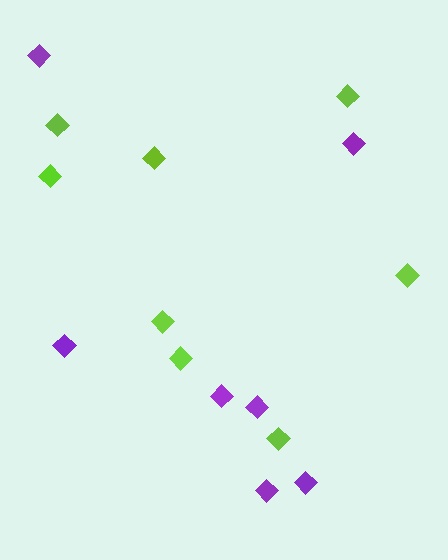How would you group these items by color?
There are 2 groups: one group of lime diamonds (8) and one group of purple diamonds (7).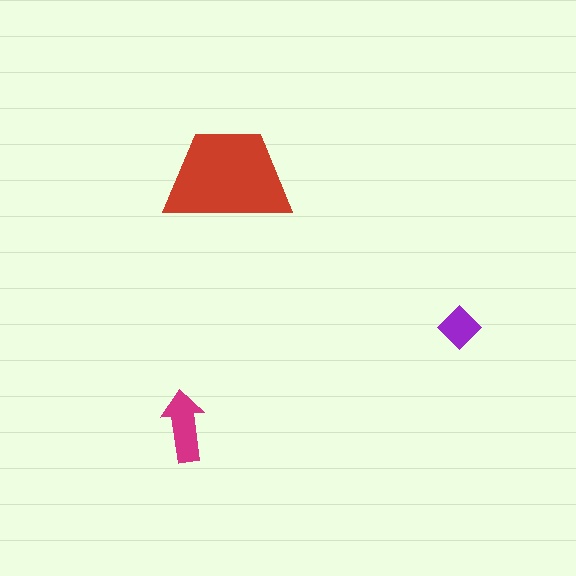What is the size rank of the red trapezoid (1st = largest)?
1st.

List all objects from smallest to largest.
The purple diamond, the magenta arrow, the red trapezoid.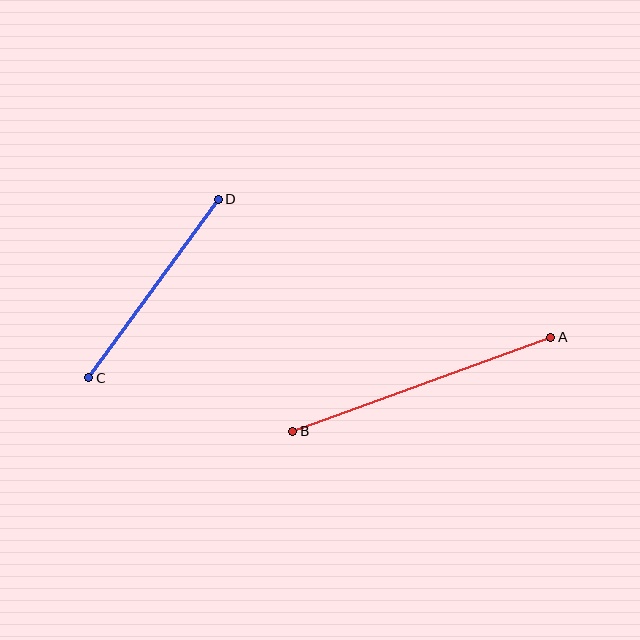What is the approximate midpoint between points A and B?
The midpoint is at approximately (422, 384) pixels.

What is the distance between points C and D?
The distance is approximately 220 pixels.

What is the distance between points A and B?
The distance is approximately 275 pixels.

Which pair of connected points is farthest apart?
Points A and B are farthest apart.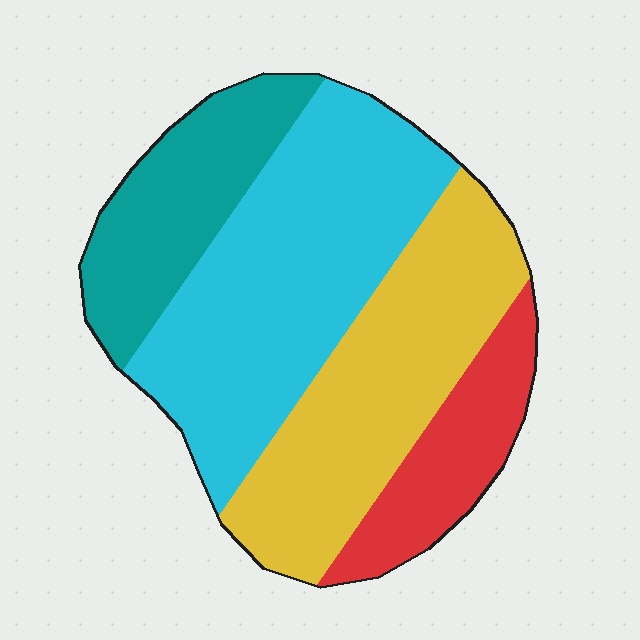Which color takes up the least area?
Red, at roughly 15%.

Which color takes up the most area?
Cyan, at roughly 40%.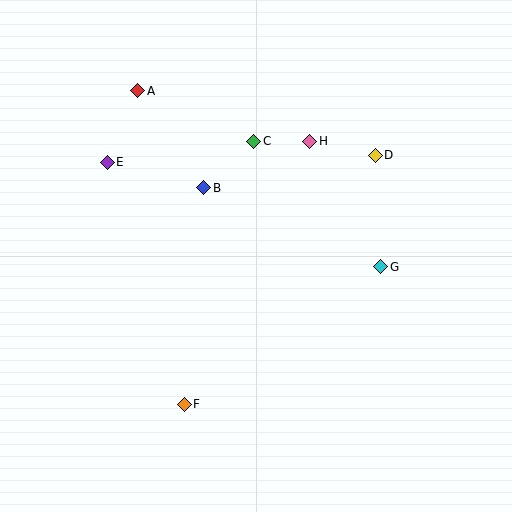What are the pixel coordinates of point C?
Point C is at (254, 141).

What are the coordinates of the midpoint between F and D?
The midpoint between F and D is at (280, 280).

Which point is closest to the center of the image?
Point B at (204, 188) is closest to the center.